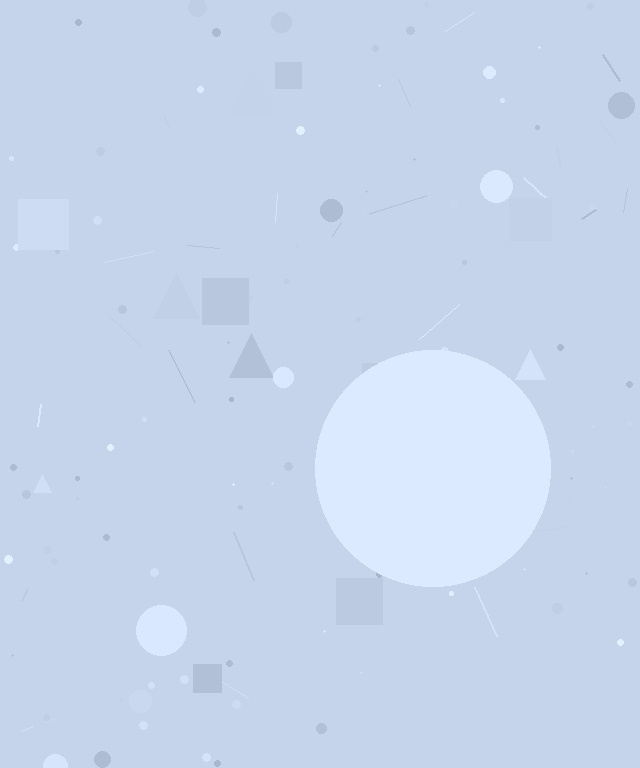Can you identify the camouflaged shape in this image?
The camouflaged shape is a circle.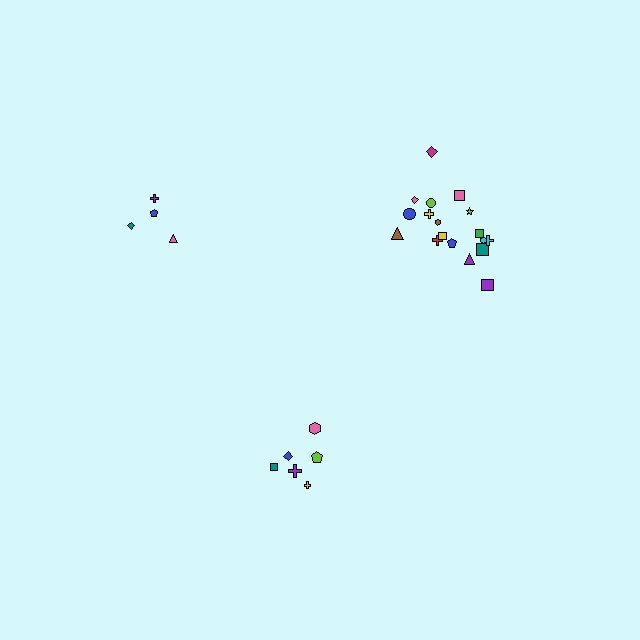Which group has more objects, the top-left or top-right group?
The top-right group.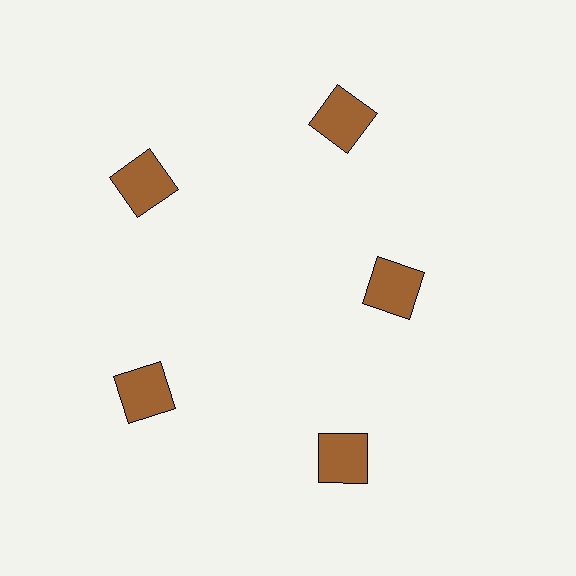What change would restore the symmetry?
The symmetry would be restored by moving it outward, back onto the ring so that all 5 squares sit at equal angles and equal distance from the center.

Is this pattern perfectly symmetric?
No. The 5 brown squares are arranged in a ring, but one element near the 3 o'clock position is pulled inward toward the center, breaking the 5-fold rotational symmetry.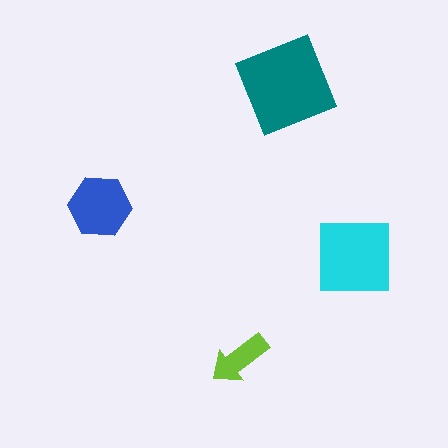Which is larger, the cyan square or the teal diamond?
The teal diamond.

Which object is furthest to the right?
The cyan square is rightmost.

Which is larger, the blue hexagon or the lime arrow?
The blue hexagon.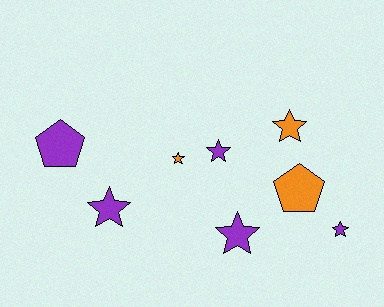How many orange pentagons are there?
There is 1 orange pentagon.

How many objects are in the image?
There are 8 objects.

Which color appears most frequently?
Purple, with 5 objects.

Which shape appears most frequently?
Star, with 6 objects.